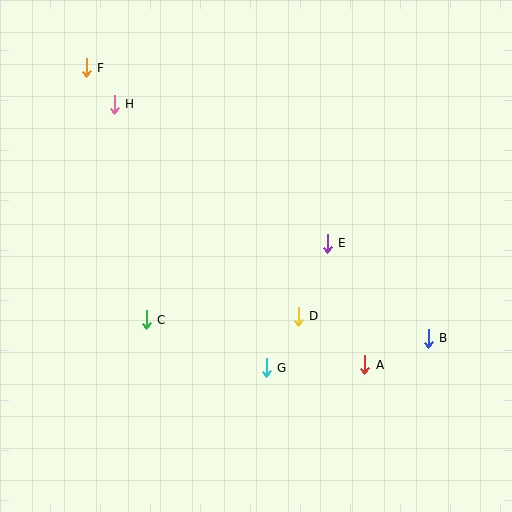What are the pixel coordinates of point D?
Point D is at (298, 316).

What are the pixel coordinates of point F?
Point F is at (86, 68).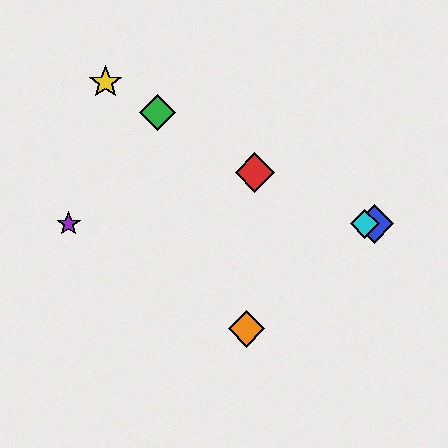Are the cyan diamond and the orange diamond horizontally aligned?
No, the cyan diamond is at y≈224 and the orange diamond is at y≈329.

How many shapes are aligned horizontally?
3 shapes (the blue diamond, the purple star, the cyan diamond) are aligned horizontally.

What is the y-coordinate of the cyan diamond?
The cyan diamond is at y≈224.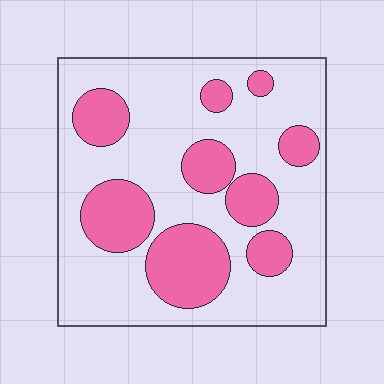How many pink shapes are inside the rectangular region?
9.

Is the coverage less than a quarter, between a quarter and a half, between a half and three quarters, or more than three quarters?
Between a quarter and a half.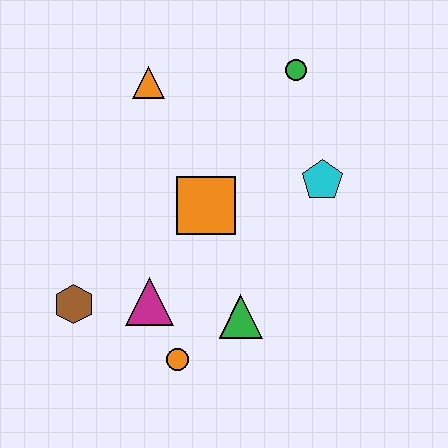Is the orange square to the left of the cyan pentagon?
Yes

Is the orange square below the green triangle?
No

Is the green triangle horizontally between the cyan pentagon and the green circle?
No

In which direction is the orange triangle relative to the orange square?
The orange triangle is above the orange square.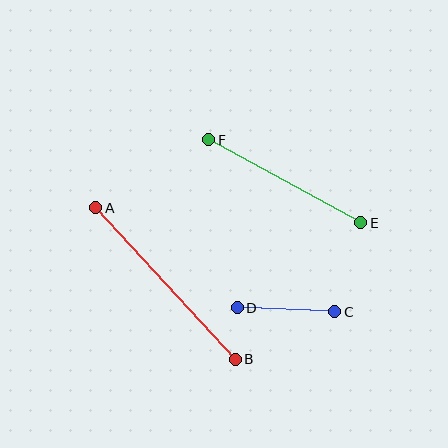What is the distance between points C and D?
The distance is approximately 97 pixels.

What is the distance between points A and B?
The distance is approximately 206 pixels.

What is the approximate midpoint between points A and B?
The midpoint is at approximately (166, 283) pixels.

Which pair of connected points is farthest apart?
Points A and B are farthest apart.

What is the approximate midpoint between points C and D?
The midpoint is at approximately (286, 310) pixels.